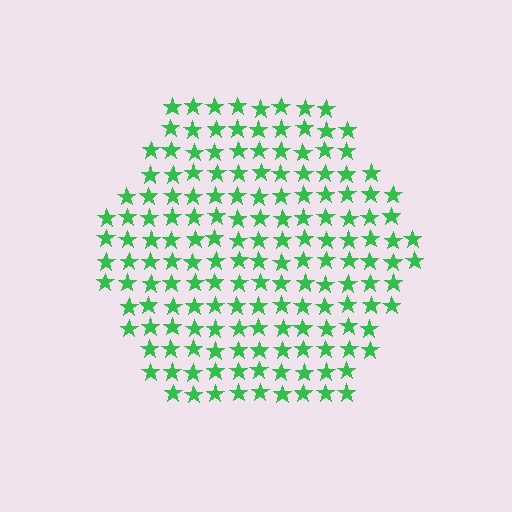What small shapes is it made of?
It is made of small stars.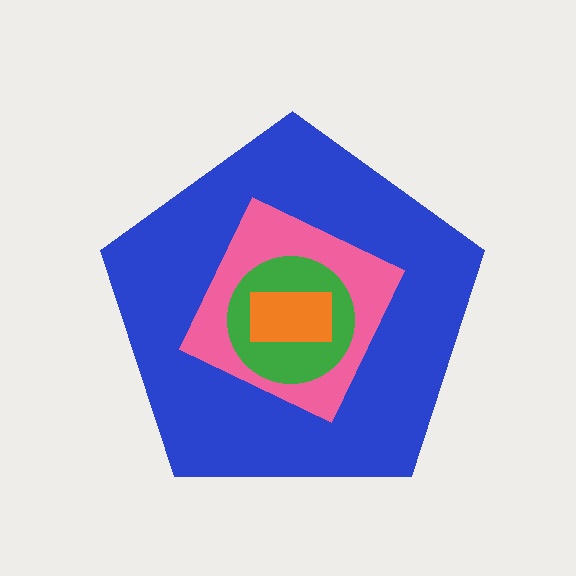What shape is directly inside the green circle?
The orange rectangle.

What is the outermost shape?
The blue pentagon.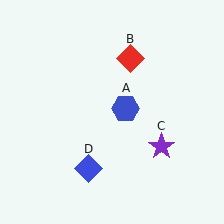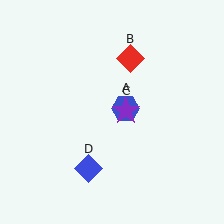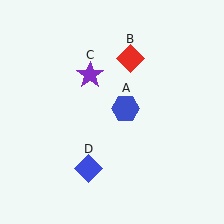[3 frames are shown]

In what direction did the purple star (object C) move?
The purple star (object C) moved up and to the left.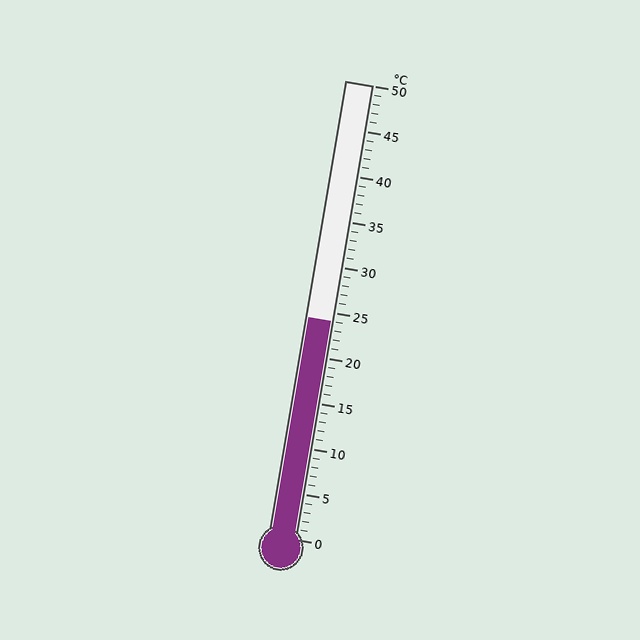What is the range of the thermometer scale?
The thermometer scale ranges from 0°C to 50°C.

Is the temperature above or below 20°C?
The temperature is above 20°C.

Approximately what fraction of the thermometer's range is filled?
The thermometer is filled to approximately 50% of its range.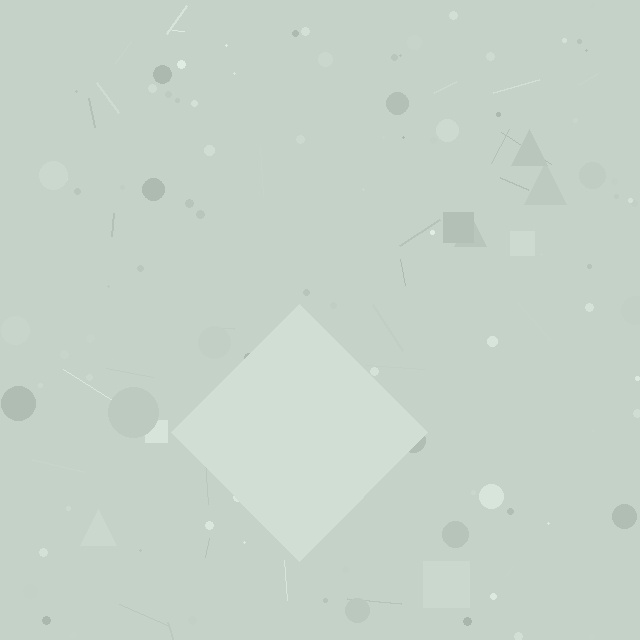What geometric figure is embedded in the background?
A diamond is embedded in the background.